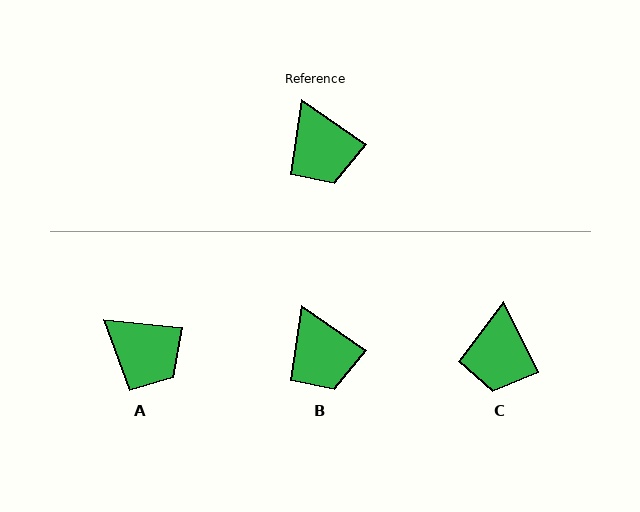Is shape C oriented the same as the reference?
No, it is off by about 29 degrees.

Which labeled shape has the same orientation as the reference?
B.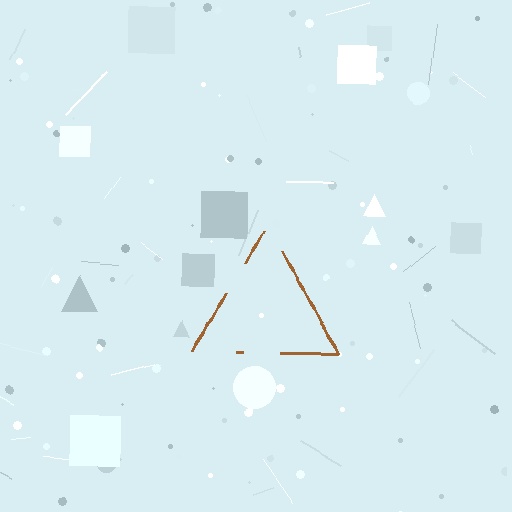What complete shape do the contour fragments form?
The contour fragments form a triangle.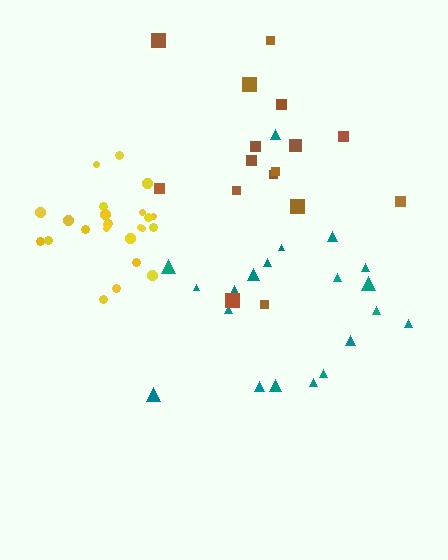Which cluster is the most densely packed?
Yellow.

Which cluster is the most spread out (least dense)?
Brown.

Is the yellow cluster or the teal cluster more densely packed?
Yellow.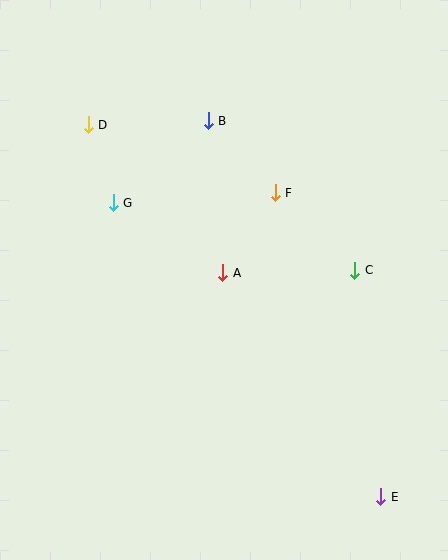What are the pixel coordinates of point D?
Point D is at (88, 125).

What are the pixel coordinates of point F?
Point F is at (275, 193).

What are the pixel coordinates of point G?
Point G is at (113, 203).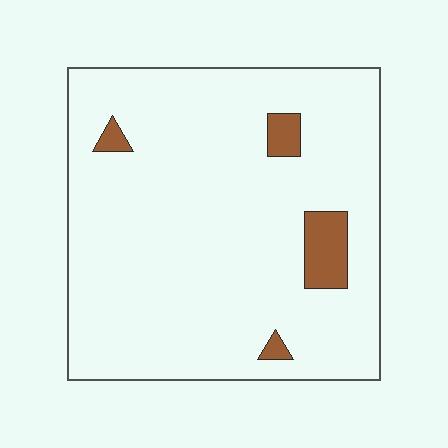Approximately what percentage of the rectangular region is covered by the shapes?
Approximately 5%.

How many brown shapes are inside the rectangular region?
4.